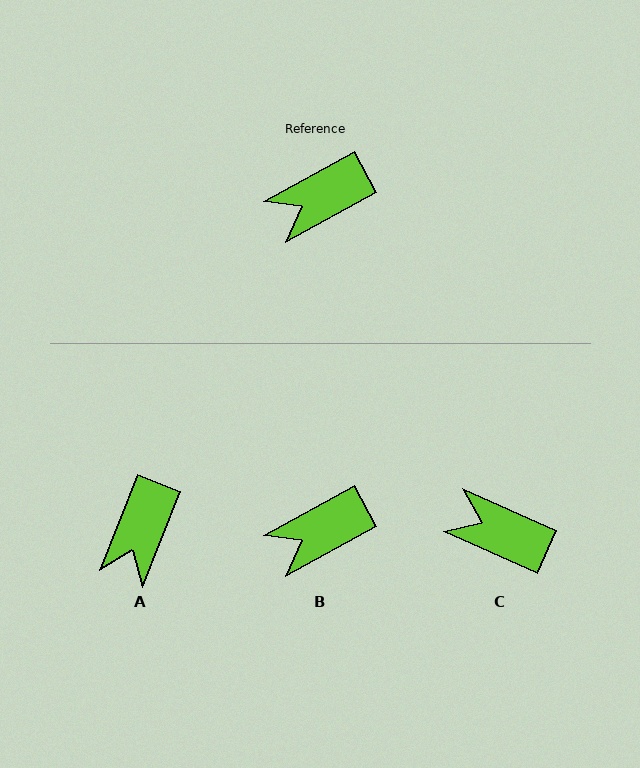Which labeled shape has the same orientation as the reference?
B.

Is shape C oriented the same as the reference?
No, it is off by about 53 degrees.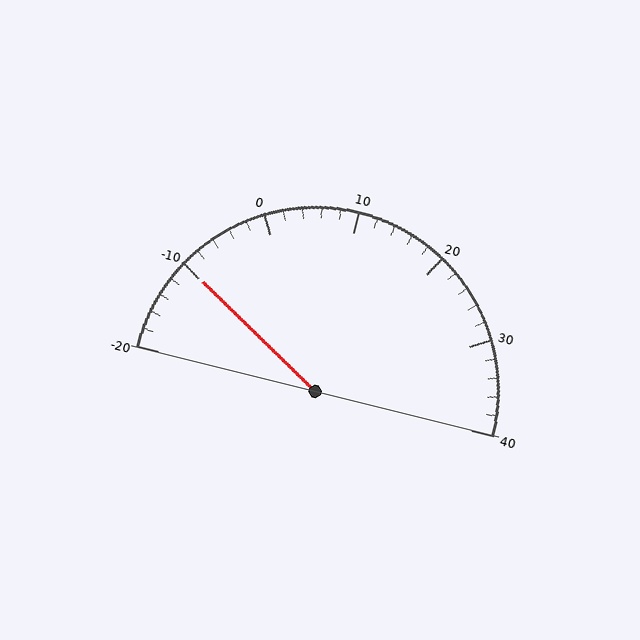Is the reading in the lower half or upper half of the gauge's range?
The reading is in the lower half of the range (-20 to 40).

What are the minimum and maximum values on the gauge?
The gauge ranges from -20 to 40.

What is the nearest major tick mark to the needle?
The nearest major tick mark is -10.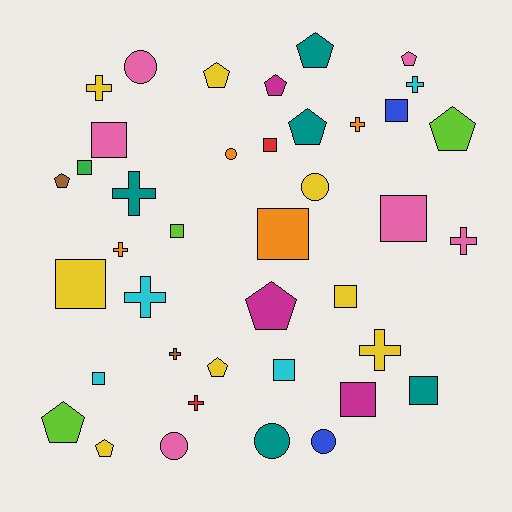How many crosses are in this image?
There are 10 crosses.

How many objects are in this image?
There are 40 objects.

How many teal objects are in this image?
There are 5 teal objects.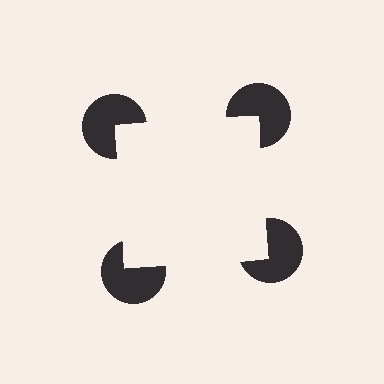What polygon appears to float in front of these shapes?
An illusory square — its edges are inferred from the aligned wedge cuts in the pac-man discs, not physically drawn.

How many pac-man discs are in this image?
There are 4 — one at each vertex of the illusory square.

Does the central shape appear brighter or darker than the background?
It typically appears slightly brighter than the background, even though no actual brightness change is drawn.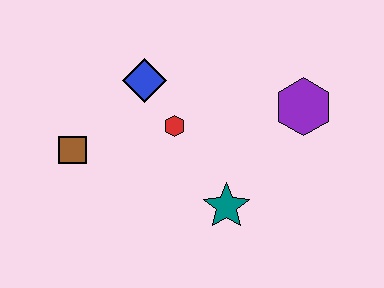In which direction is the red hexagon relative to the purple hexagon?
The red hexagon is to the left of the purple hexagon.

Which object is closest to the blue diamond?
The red hexagon is closest to the blue diamond.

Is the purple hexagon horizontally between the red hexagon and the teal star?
No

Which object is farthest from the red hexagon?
The purple hexagon is farthest from the red hexagon.